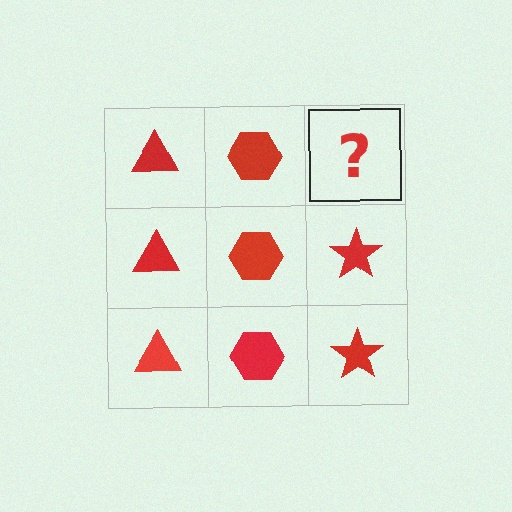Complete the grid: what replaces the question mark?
The question mark should be replaced with a red star.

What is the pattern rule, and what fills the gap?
The rule is that each column has a consistent shape. The gap should be filled with a red star.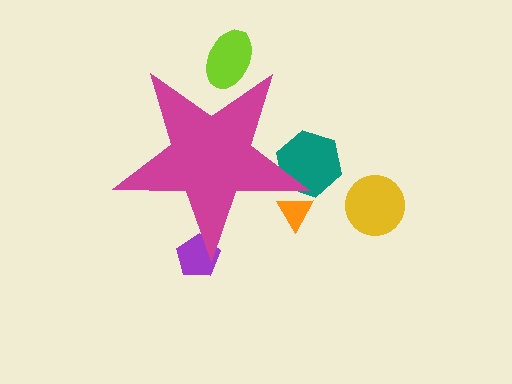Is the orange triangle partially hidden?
Yes, the orange triangle is partially hidden behind the magenta star.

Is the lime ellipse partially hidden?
Yes, the lime ellipse is partially hidden behind the magenta star.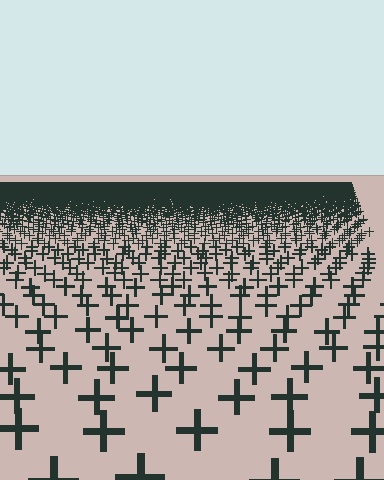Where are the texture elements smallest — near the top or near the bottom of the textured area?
Near the top.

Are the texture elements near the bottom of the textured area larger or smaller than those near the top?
Larger. Near the bottom, elements are closer to the viewer and appear at a bigger on-screen size.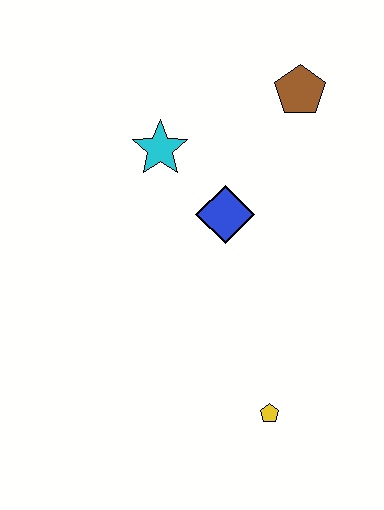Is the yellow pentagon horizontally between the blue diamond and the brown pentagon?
Yes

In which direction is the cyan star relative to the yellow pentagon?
The cyan star is above the yellow pentagon.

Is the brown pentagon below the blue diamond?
No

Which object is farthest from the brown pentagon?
The yellow pentagon is farthest from the brown pentagon.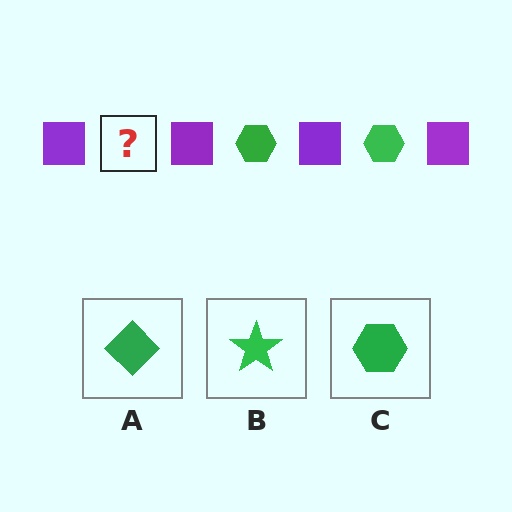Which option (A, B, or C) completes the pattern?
C.